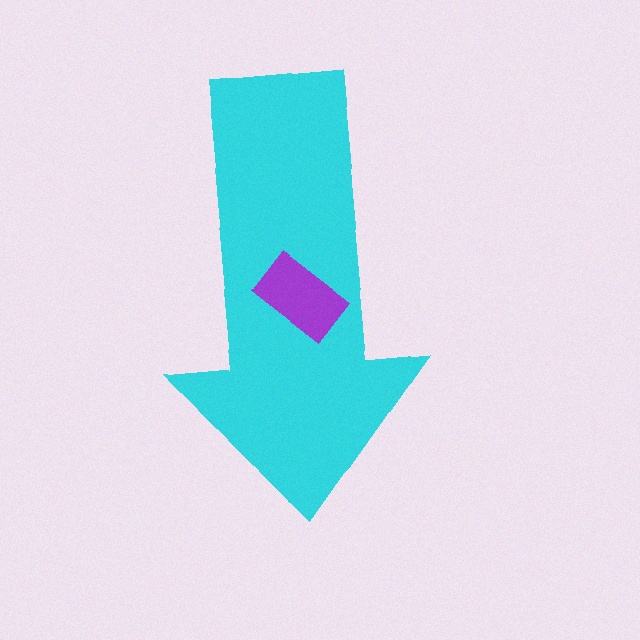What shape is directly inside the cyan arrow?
The purple rectangle.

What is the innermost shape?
The purple rectangle.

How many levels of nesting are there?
2.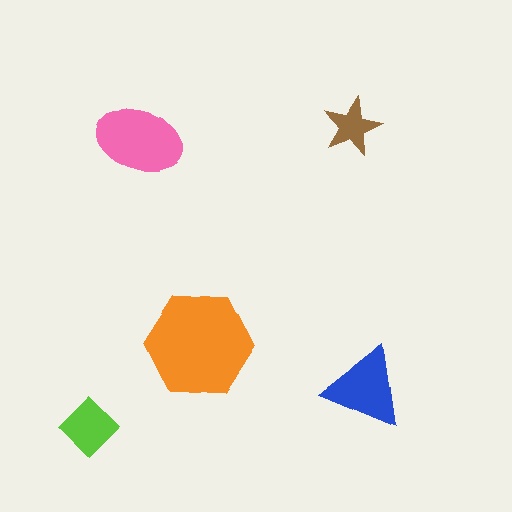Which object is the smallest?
The brown star.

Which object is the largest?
The orange hexagon.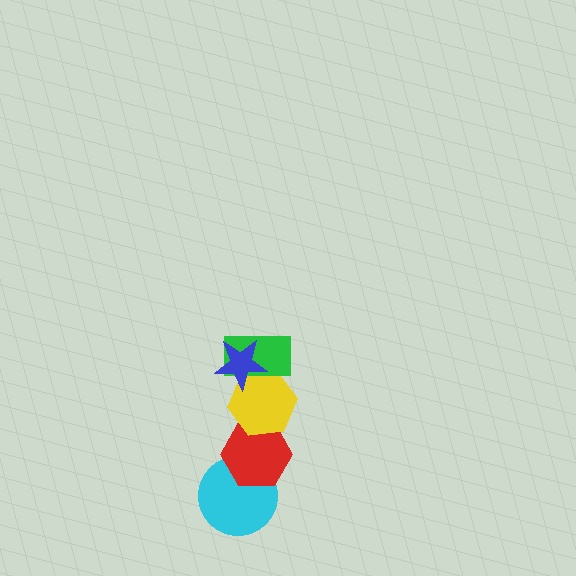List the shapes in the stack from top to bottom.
From top to bottom: the blue star, the green rectangle, the yellow hexagon, the red hexagon, the cyan circle.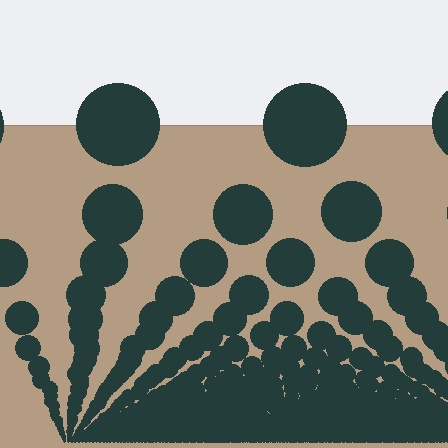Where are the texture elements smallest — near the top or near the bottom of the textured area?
Near the bottom.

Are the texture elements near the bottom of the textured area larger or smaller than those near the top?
Smaller. The gradient is inverted — elements near the bottom are smaller and denser.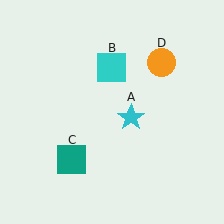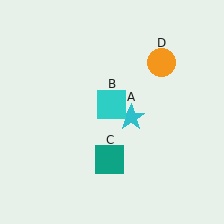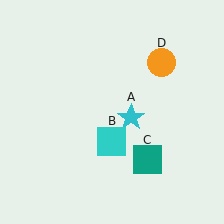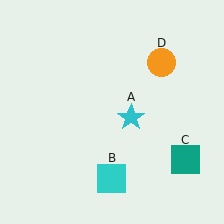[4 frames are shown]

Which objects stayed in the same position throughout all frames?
Cyan star (object A) and orange circle (object D) remained stationary.